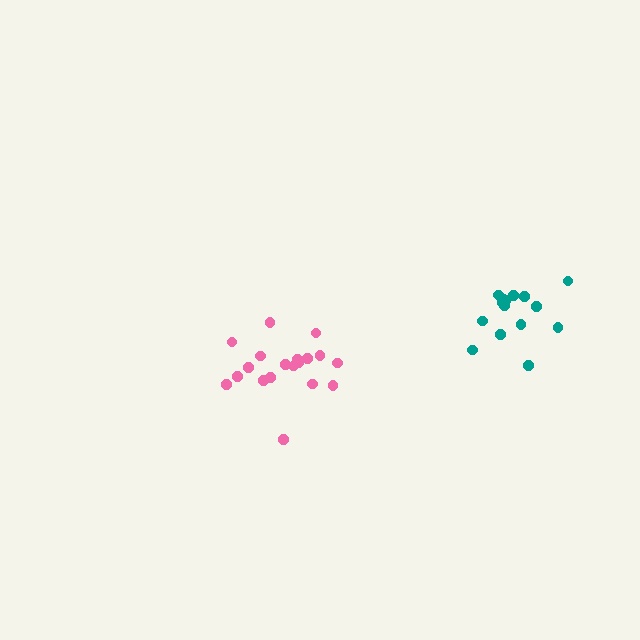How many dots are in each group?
Group 1: 19 dots, Group 2: 15 dots (34 total).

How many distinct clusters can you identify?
There are 2 distinct clusters.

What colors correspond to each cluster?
The clusters are colored: pink, teal.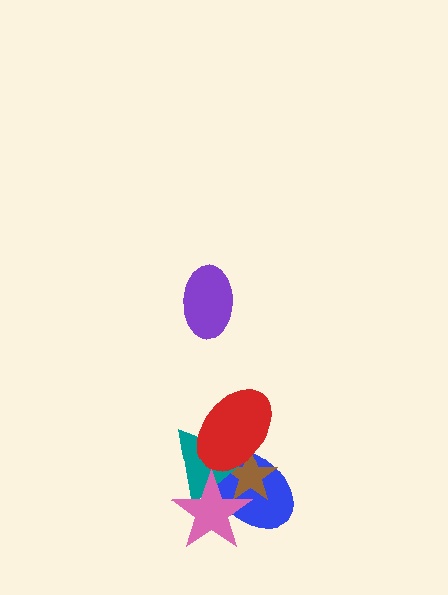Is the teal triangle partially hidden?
Yes, it is partially covered by another shape.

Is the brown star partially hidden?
Yes, it is partially covered by another shape.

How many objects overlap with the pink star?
3 objects overlap with the pink star.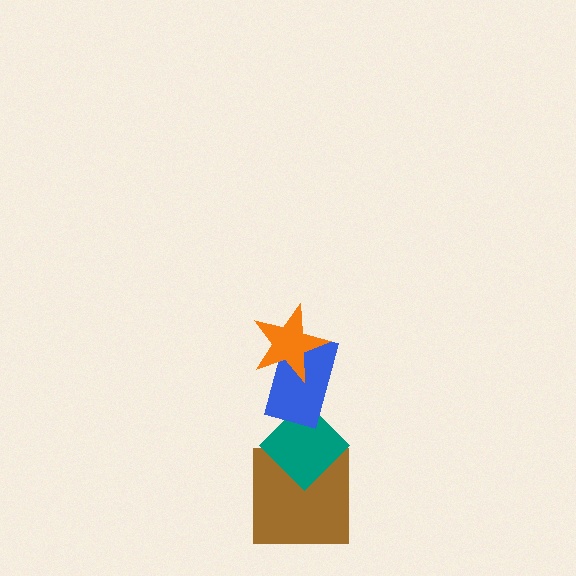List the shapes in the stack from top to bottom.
From top to bottom: the orange star, the blue rectangle, the teal diamond, the brown square.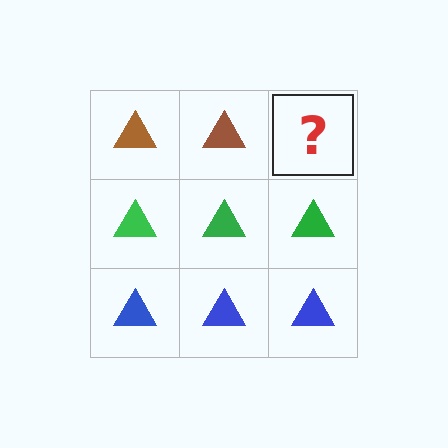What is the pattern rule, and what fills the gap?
The rule is that each row has a consistent color. The gap should be filled with a brown triangle.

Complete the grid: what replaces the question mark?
The question mark should be replaced with a brown triangle.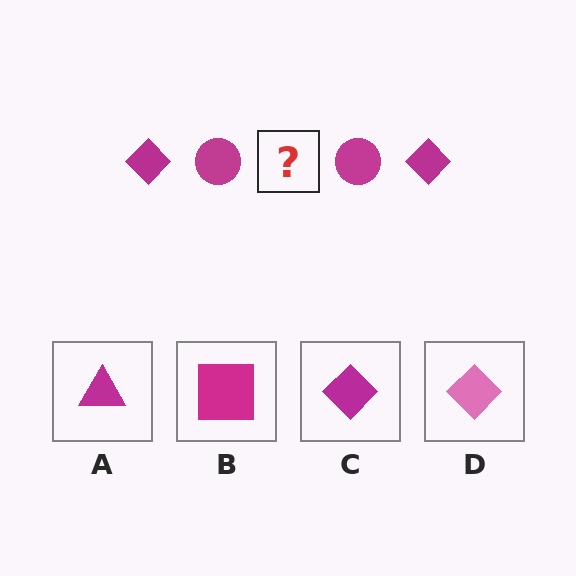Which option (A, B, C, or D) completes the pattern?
C.